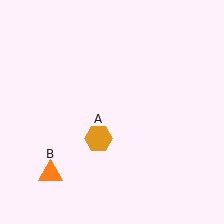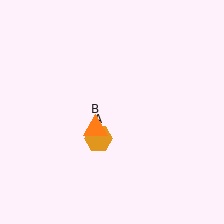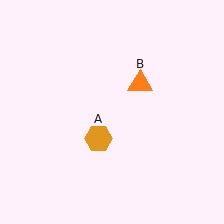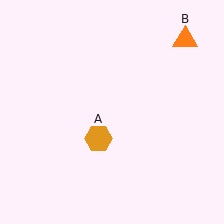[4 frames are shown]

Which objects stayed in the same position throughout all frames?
Orange hexagon (object A) remained stationary.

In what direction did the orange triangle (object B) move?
The orange triangle (object B) moved up and to the right.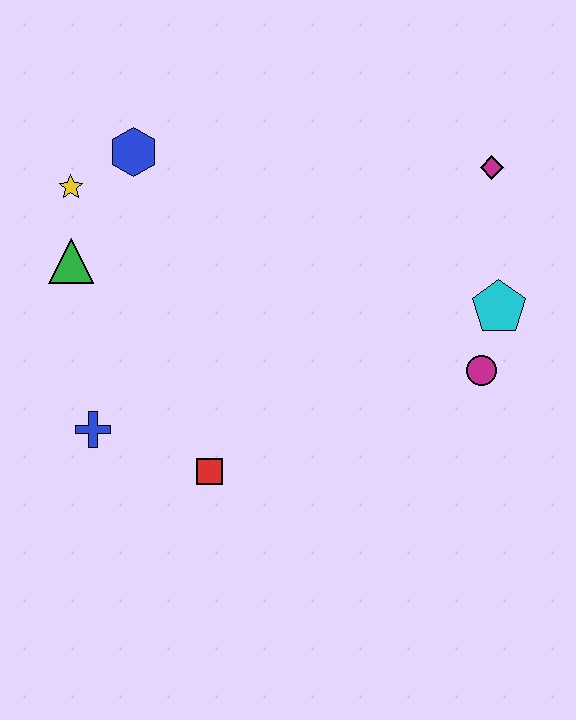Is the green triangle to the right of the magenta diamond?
No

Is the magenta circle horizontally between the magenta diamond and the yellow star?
Yes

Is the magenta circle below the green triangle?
Yes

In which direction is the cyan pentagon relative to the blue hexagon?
The cyan pentagon is to the right of the blue hexagon.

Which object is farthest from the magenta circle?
The yellow star is farthest from the magenta circle.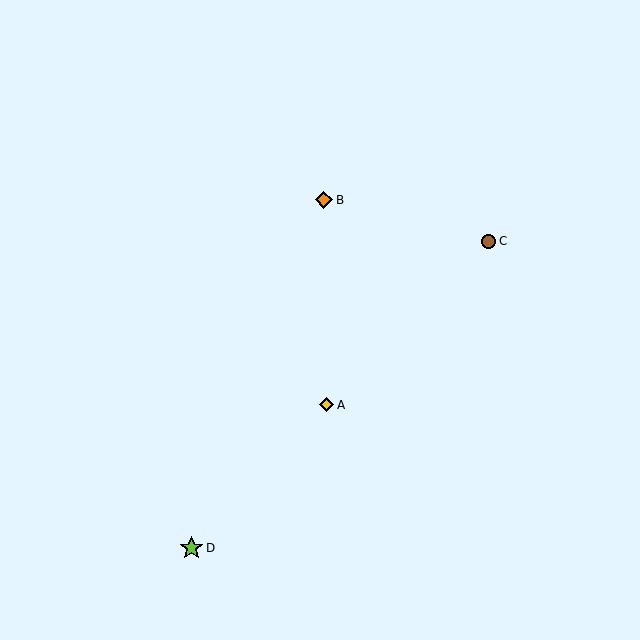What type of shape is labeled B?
Shape B is an orange diamond.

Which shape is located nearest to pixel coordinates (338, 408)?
The yellow diamond (labeled A) at (327, 405) is nearest to that location.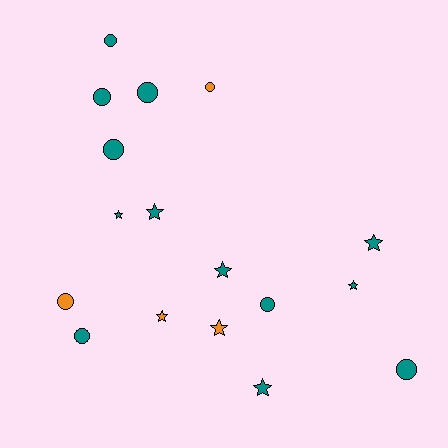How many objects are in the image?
There are 17 objects.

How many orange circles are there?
There are 2 orange circles.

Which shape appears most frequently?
Circle, with 9 objects.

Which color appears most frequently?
Teal, with 13 objects.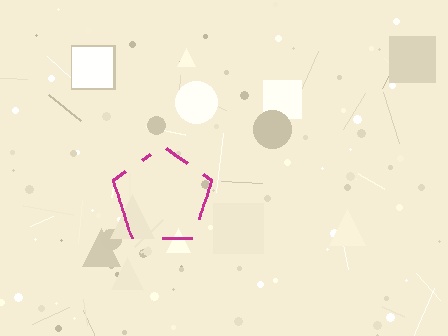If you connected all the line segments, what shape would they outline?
They would outline a pentagon.